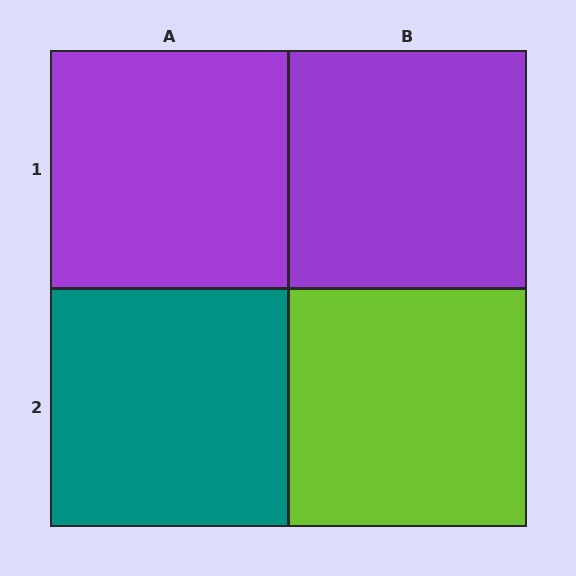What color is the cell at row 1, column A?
Purple.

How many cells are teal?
1 cell is teal.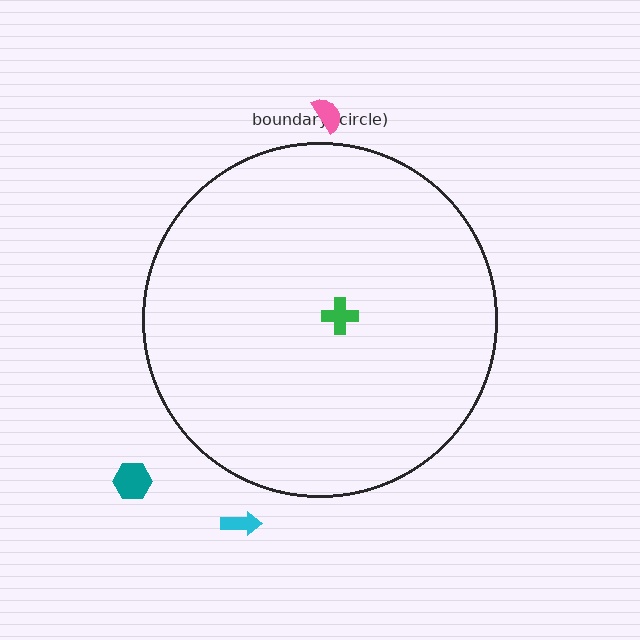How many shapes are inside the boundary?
1 inside, 3 outside.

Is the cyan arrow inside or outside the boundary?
Outside.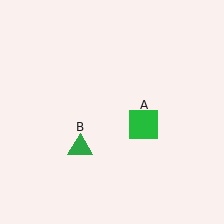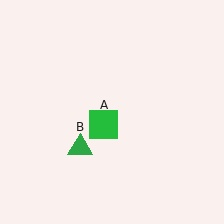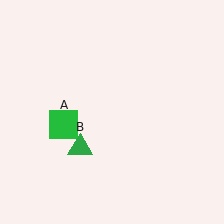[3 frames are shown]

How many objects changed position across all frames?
1 object changed position: green square (object A).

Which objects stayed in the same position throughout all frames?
Green triangle (object B) remained stationary.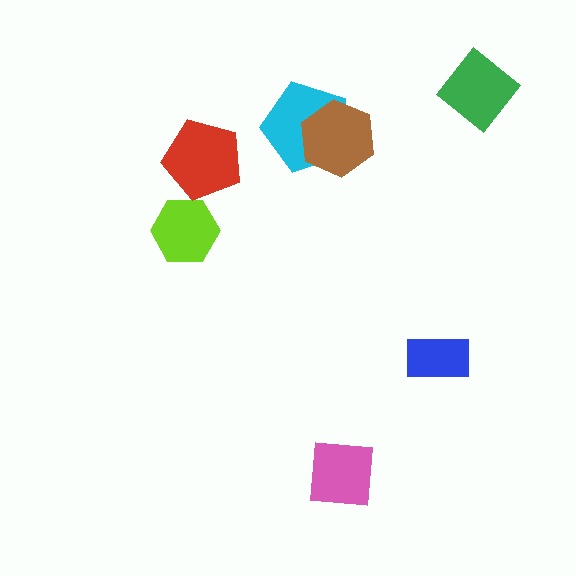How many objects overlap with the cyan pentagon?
1 object overlaps with the cyan pentagon.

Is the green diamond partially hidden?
No, no other shape covers it.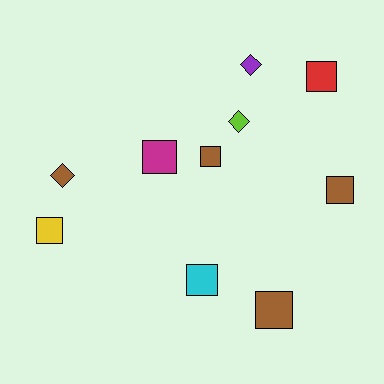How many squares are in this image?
There are 7 squares.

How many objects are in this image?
There are 10 objects.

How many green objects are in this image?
There are no green objects.